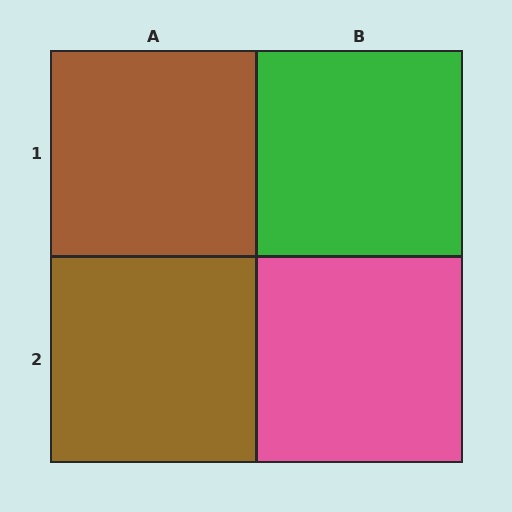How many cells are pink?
1 cell is pink.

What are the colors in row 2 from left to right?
Brown, pink.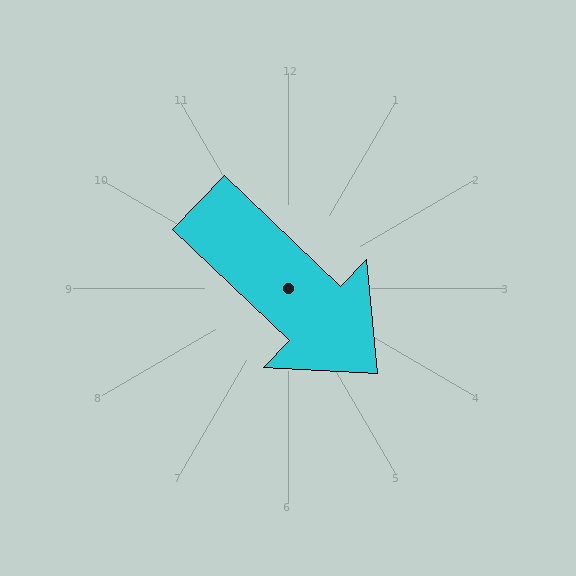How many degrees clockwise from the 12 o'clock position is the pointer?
Approximately 134 degrees.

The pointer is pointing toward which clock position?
Roughly 4 o'clock.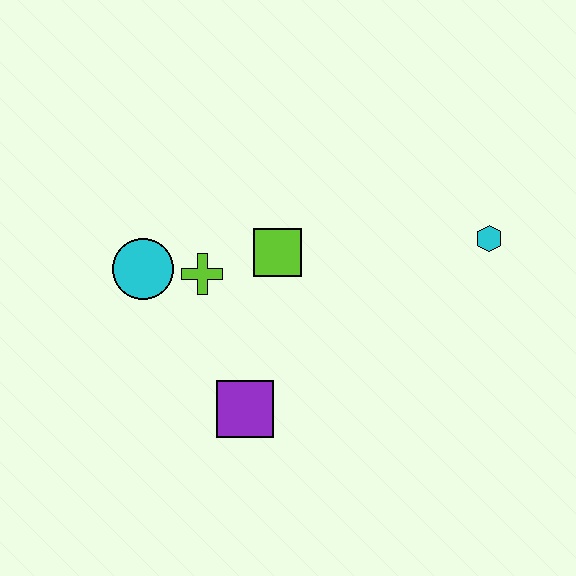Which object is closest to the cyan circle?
The lime cross is closest to the cyan circle.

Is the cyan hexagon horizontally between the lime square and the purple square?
No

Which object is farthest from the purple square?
The cyan hexagon is farthest from the purple square.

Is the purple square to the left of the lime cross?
No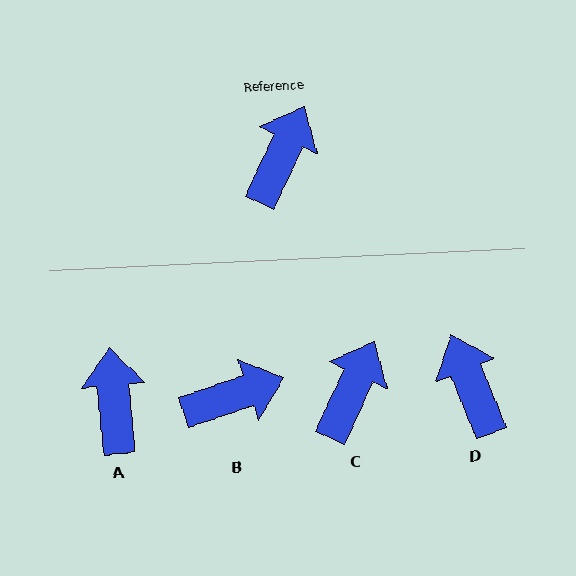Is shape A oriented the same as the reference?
No, it is off by about 30 degrees.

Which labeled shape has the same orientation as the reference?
C.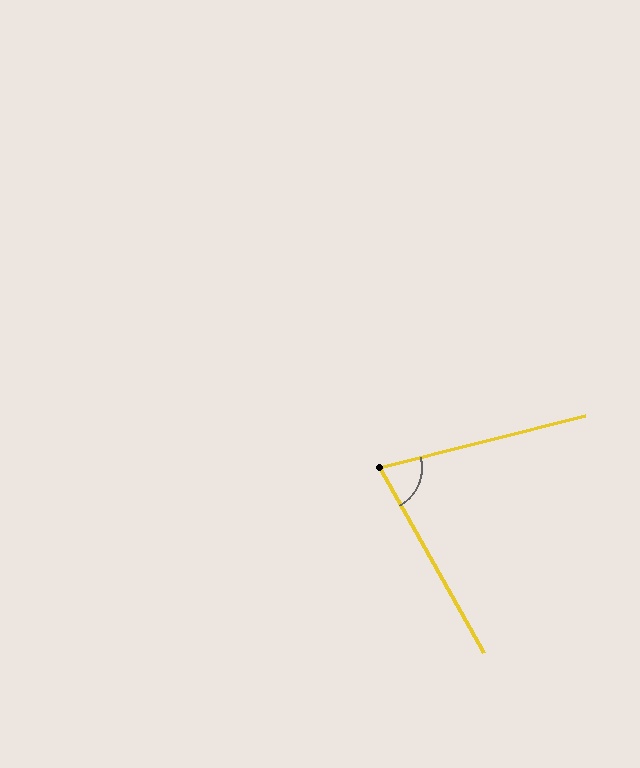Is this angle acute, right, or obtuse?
It is acute.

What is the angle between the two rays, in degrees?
Approximately 75 degrees.